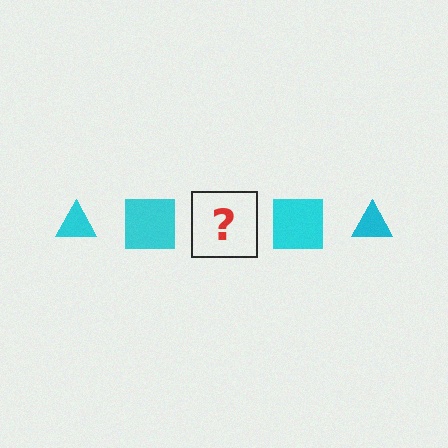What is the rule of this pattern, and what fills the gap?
The rule is that the pattern cycles through triangle, square shapes in cyan. The gap should be filled with a cyan triangle.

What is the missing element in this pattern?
The missing element is a cyan triangle.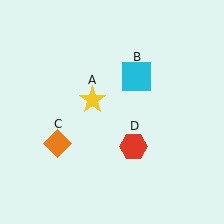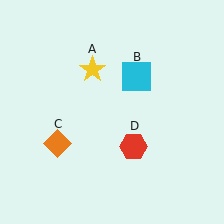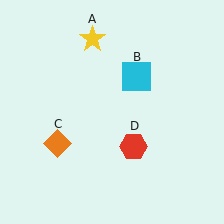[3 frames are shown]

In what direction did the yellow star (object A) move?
The yellow star (object A) moved up.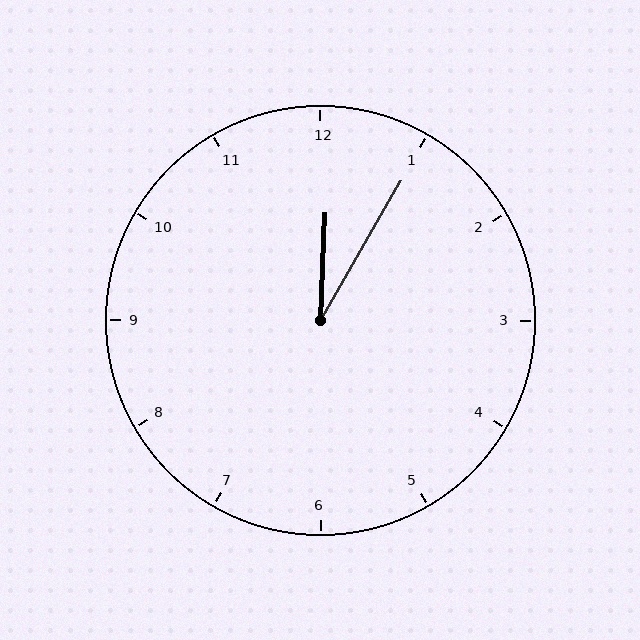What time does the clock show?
12:05.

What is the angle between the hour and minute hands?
Approximately 28 degrees.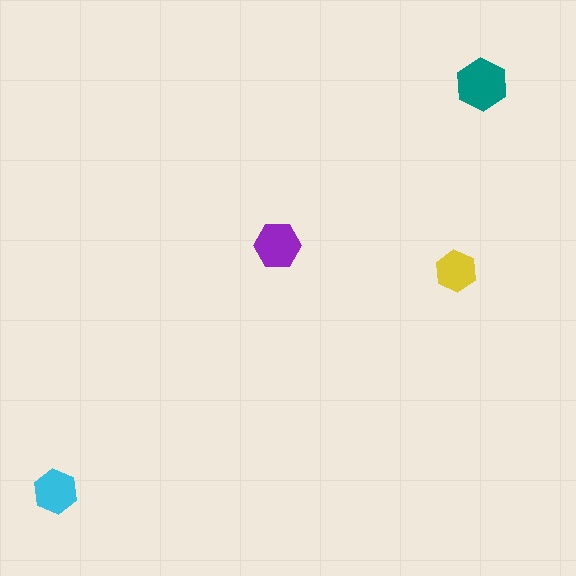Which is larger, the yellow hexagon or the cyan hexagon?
The cyan one.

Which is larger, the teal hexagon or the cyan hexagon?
The teal one.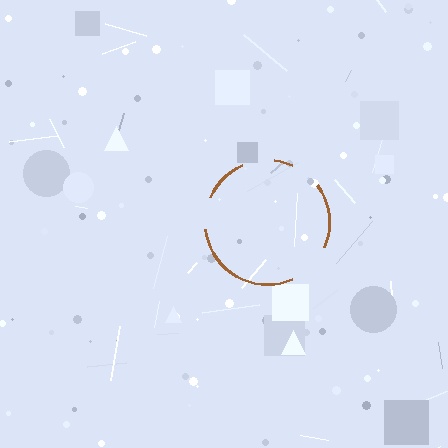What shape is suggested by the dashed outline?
The dashed outline suggests a circle.